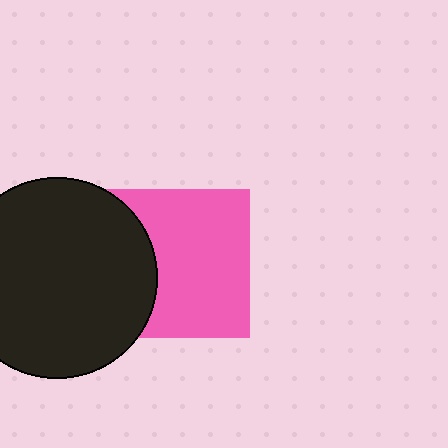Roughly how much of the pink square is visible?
Most of it is visible (roughly 70%).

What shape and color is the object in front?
The object in front is a black circle.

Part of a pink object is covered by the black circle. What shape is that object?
It is a square.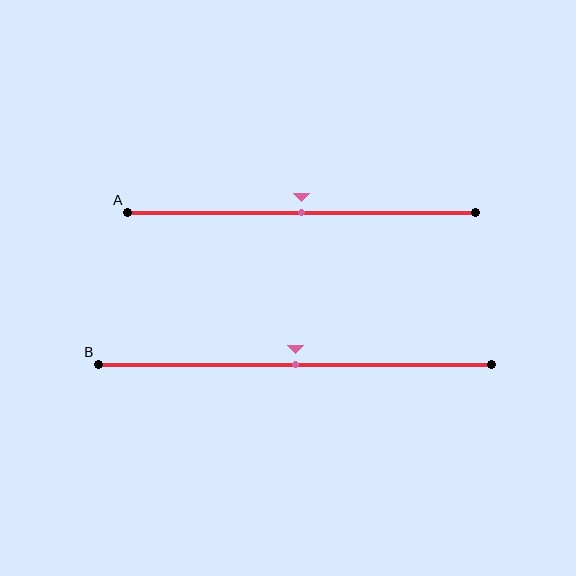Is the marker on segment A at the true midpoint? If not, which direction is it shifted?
Yes, the marker on segment A is at the true midpoint.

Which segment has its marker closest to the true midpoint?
Segment A has its marker closest to the true midpoint.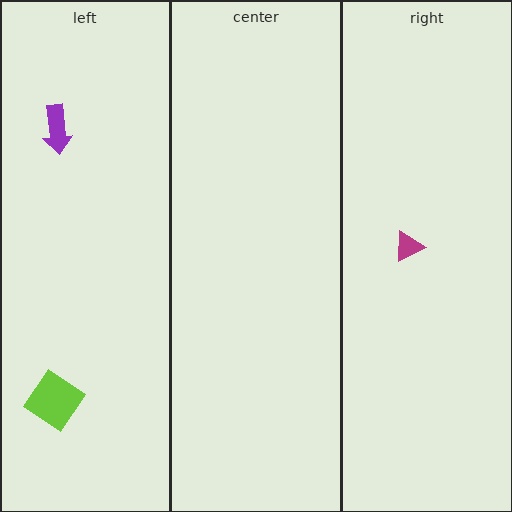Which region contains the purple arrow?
The left region.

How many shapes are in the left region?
2.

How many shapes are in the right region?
1.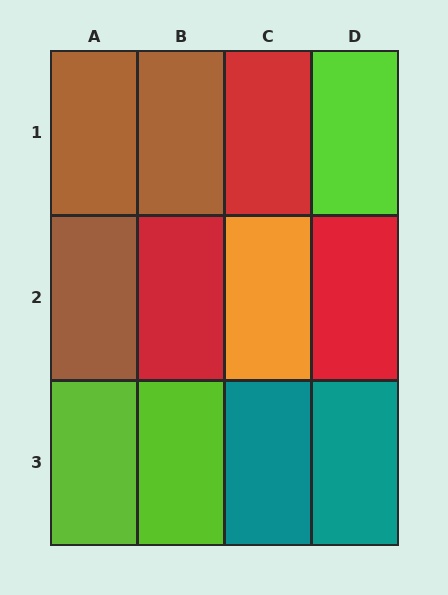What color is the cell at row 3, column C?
Teal.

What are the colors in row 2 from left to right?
Brown, red, orange, red.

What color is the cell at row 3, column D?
Teal.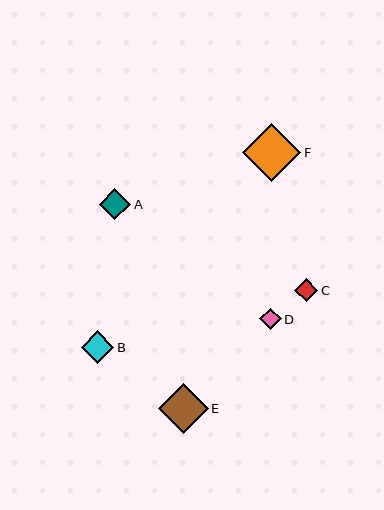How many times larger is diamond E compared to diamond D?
Diamond E is approximately 2.3 times the size of diamond D.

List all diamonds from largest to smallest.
From largest to smallest: F, E, B, A, C, D.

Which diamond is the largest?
Diamond F is the largest with a size of approximately 58 pixels.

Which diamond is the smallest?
Diamond D is the smallest with a size of approximately 21 pixels.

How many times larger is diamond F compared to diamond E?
Diamond F is approximately 1.2 times the size of diamond E.